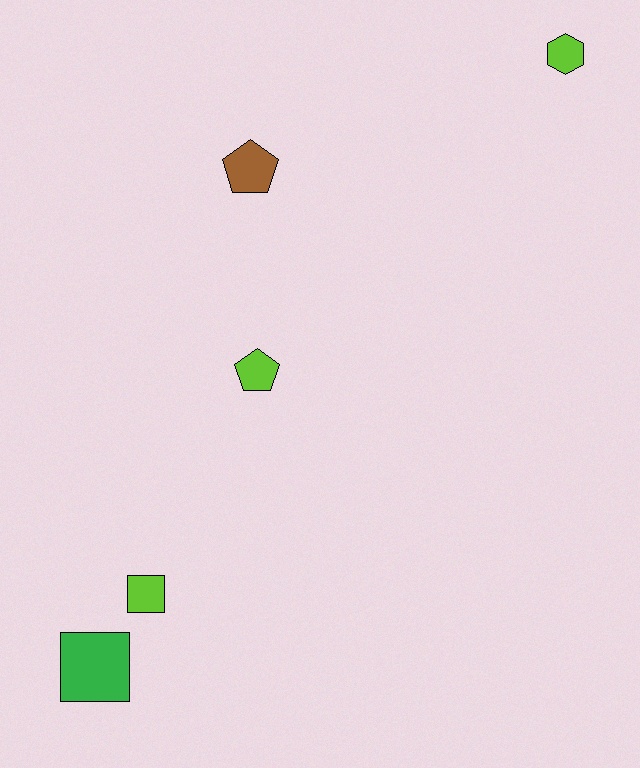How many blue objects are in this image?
There are no blue objects.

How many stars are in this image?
There are no stars.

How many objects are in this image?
There are 5 objects.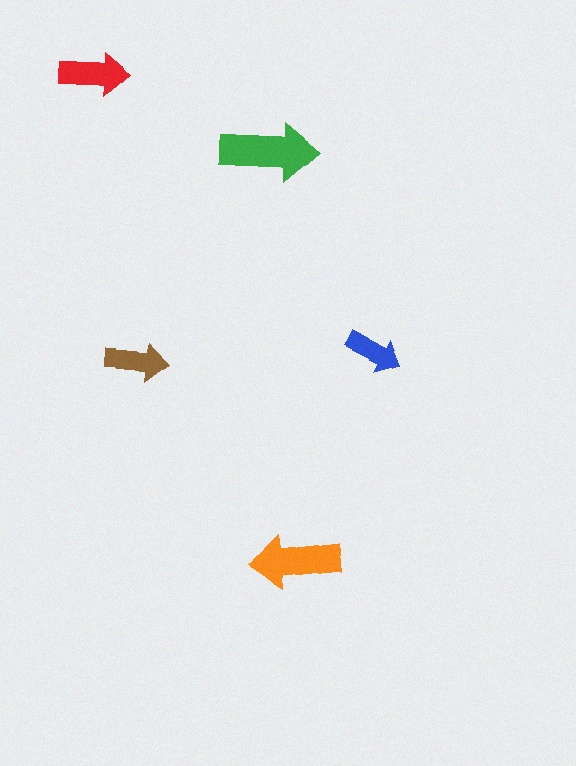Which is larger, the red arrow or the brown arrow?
The red one.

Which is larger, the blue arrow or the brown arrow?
The brown one.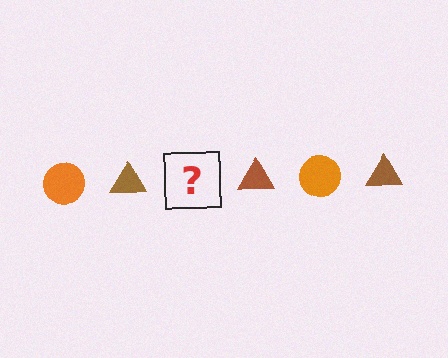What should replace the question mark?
The question mark should be replaced with an orange circle.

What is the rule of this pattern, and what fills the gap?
The rule is that the pattern alternates between orange circle and brown triangle. The gap should be filled with an orange circle.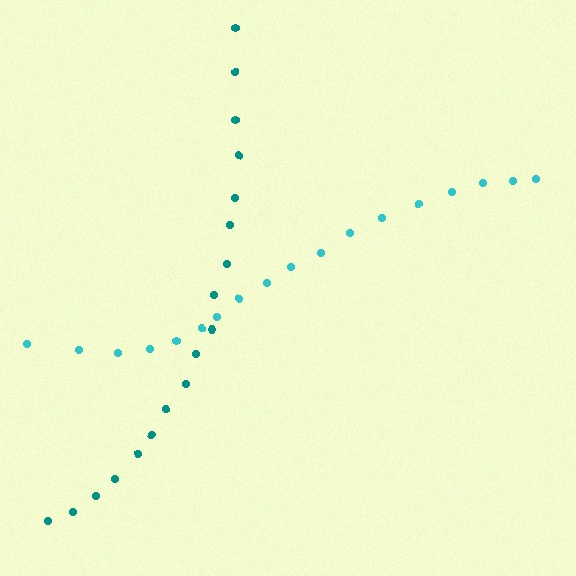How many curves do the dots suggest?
There are 2 distinct paths.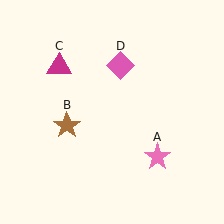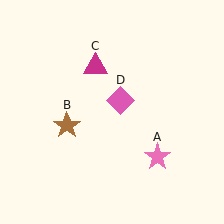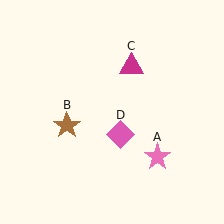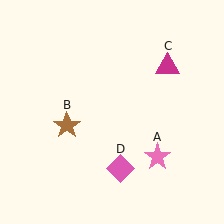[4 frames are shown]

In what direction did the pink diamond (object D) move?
The pink diamond (object D) moved down.